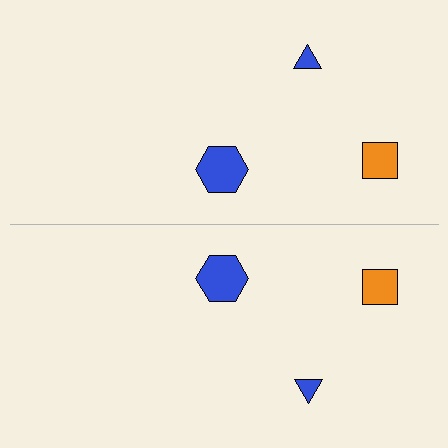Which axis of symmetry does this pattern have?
The pattern has a horizontal axis of symmetry running through the center of the image.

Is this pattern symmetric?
Yes, this pattern has bilateral (reflection) symmetry.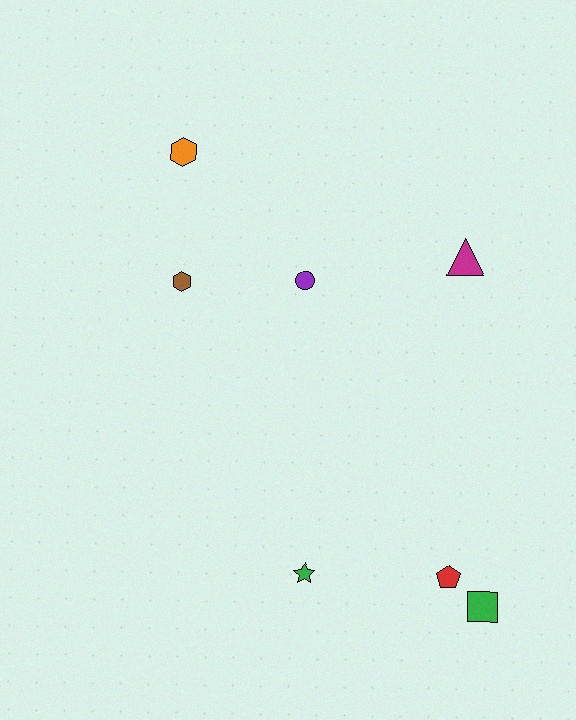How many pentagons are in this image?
There is 1 pentagon.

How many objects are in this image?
There are 7 objects.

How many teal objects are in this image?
There are no teal objects.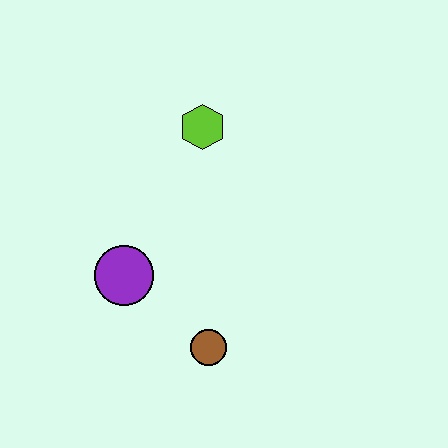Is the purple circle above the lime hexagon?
No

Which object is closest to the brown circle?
The purple circle is closest to the brown circle.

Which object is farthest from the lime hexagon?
The brown circle is farthest from the lime hexagon.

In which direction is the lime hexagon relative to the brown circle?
The lime hexagon is above the brown circle.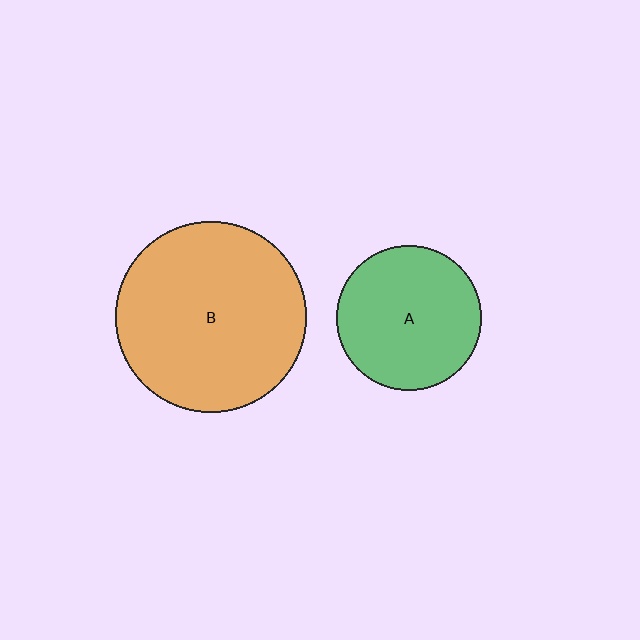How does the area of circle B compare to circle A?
Approximately 1.7 times.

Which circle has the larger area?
Circle B (orange).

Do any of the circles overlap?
No, none of the circles overlap.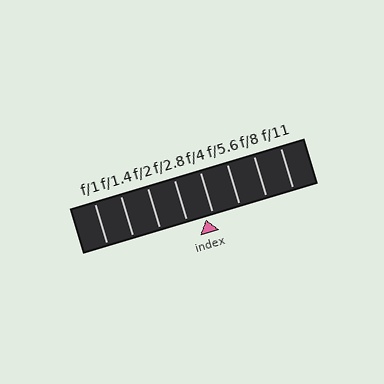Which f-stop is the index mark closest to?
The index mark is closest to f/4.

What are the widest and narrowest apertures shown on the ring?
The widest aperture shown is f/1 and the narrowest is f/11.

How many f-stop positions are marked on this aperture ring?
There are 8 f-stop positions marked.